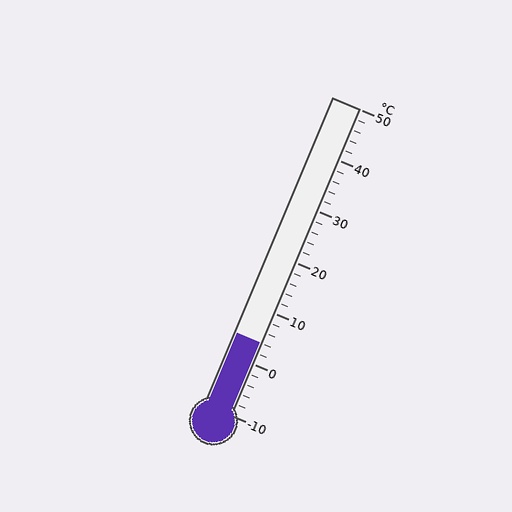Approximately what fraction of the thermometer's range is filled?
The thermometer is filled to approximately 25% of its range.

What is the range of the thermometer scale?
The thermometer scale ranges from -10°C to 50°C.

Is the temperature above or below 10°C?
The temperature is below 10°C.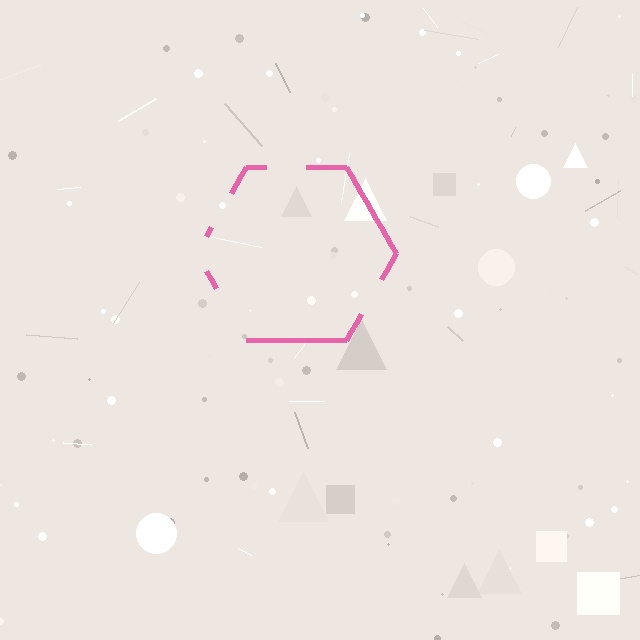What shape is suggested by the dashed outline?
The dashed outline suggests a hexagon.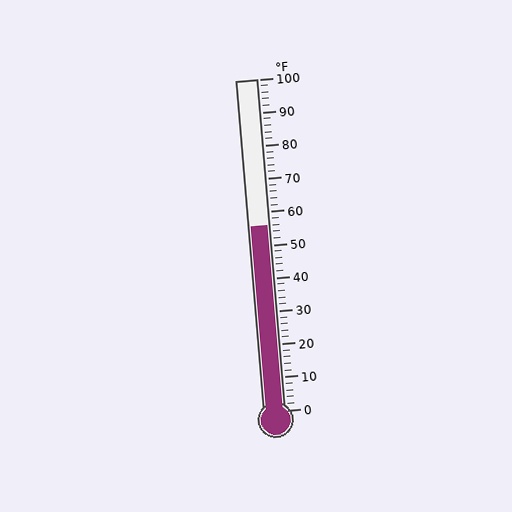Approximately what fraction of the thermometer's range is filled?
The thermometer is filled to approximately 55% of its range.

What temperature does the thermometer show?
The thermometer shows approximately 56°F.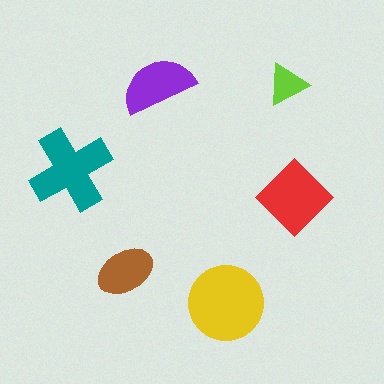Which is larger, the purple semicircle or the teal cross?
The teal cross.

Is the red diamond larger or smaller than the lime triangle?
Larger.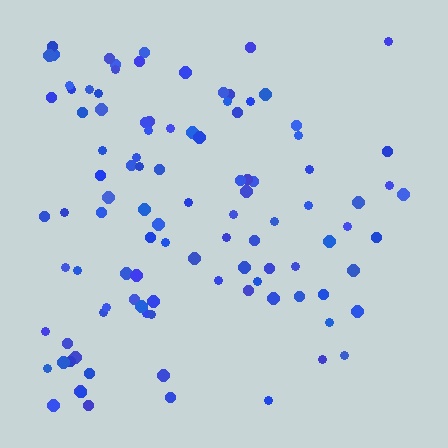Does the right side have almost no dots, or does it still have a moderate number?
Still a moderate number, just noticeably fewer than the left.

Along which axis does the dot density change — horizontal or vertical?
Horizontal.